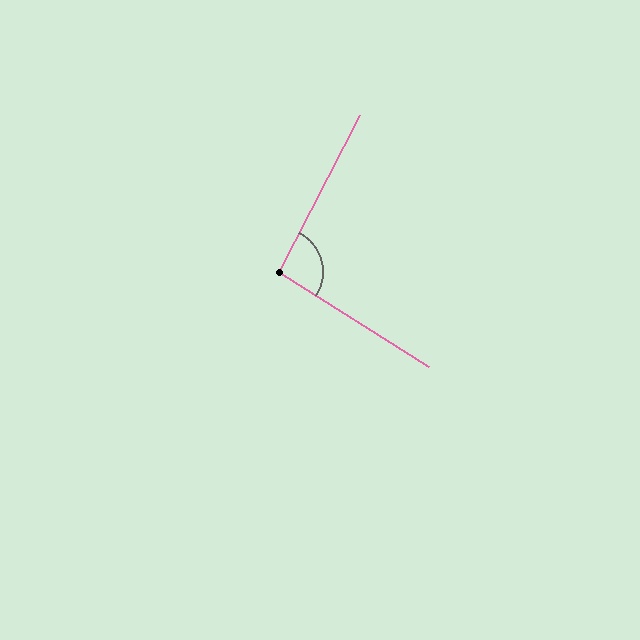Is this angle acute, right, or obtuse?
It is approximately a right angle.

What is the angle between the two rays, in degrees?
Approximately 95 degrees.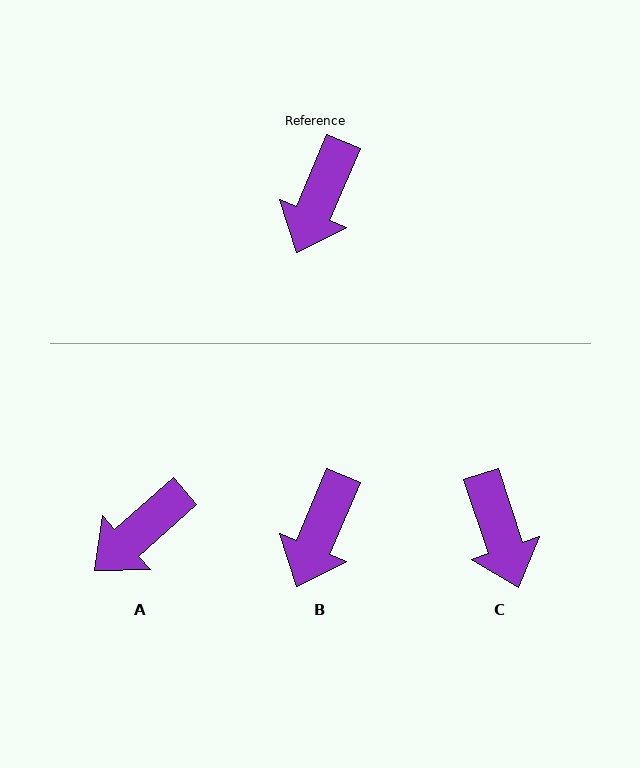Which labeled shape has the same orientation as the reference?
B.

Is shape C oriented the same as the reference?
No, it is off by about 41 degrees.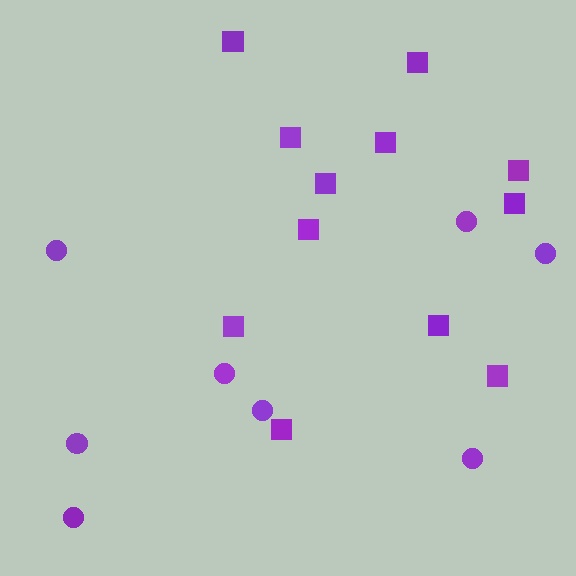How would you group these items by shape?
There are 2 groups: one group of squares (12) and one group of circles (8).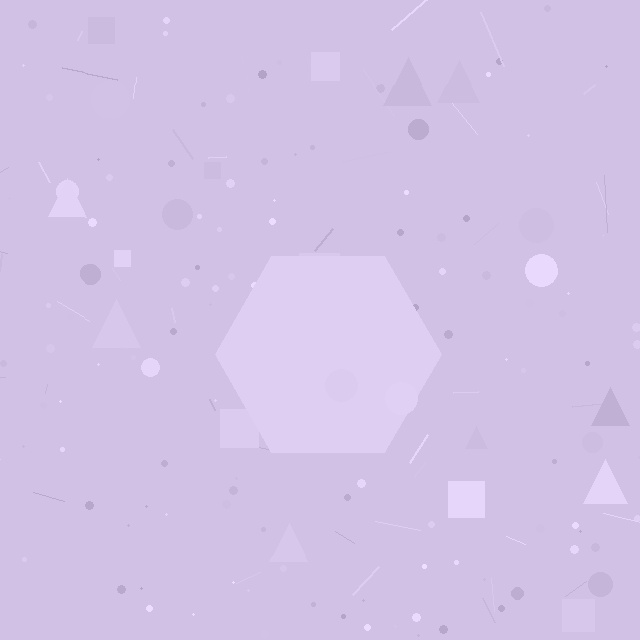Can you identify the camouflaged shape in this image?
The camouflaged shape is a hexagon.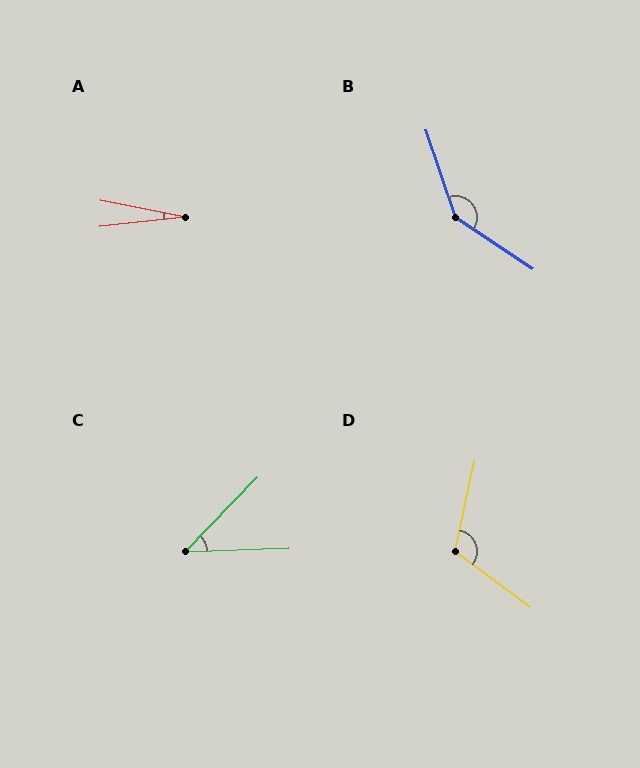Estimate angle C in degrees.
Approximately 43 degrees.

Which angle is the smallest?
A, at approximately 18 degrees.